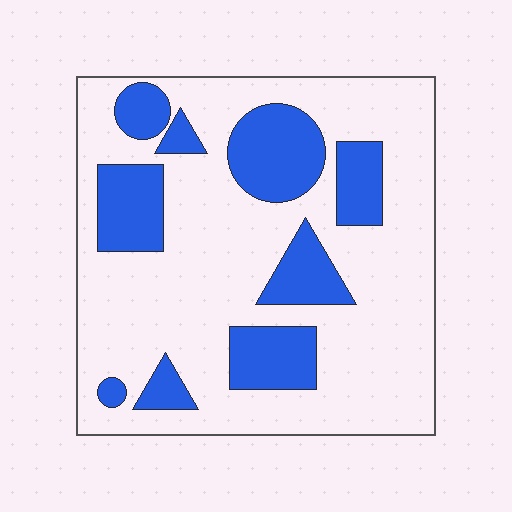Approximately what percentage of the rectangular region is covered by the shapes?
Approximately 25%.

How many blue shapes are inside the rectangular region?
9.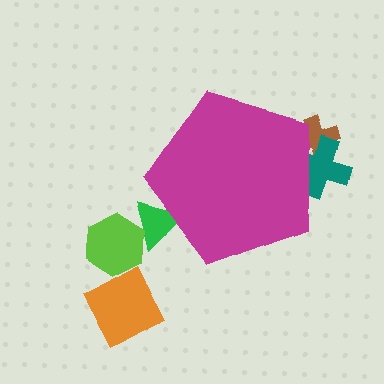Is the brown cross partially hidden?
Yes, the brown cross is partially hidden behind the magenta pentagon.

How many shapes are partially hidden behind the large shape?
3 shapes are partially hidden.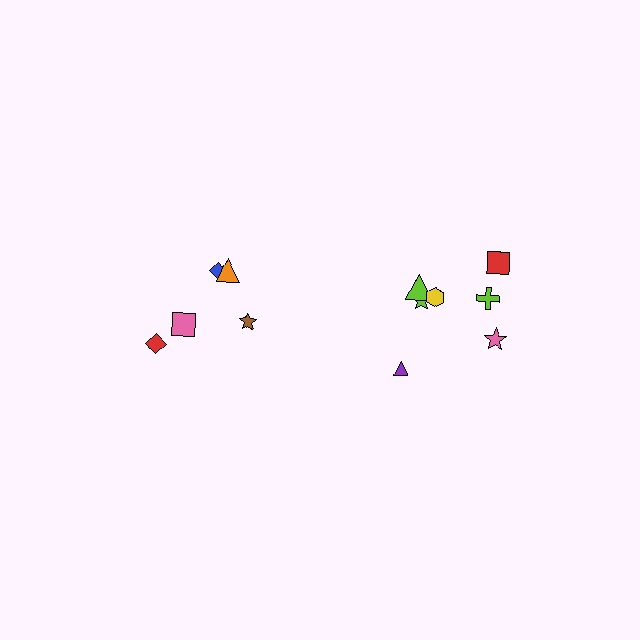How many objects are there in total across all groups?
There are 12 objects.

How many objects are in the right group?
There are 7 objects.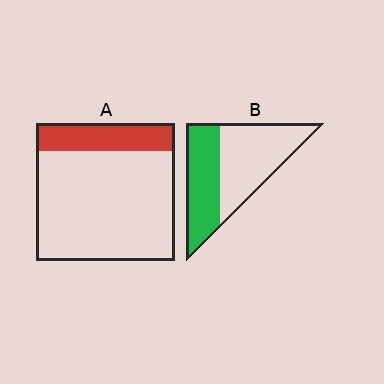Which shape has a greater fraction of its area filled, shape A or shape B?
Shape B.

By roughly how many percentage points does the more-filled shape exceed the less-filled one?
By roughly 25 percentage points (B over A).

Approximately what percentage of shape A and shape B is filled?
A is approximately 20% and B is approximately 45%.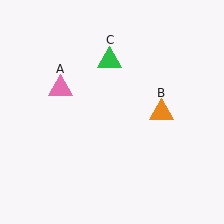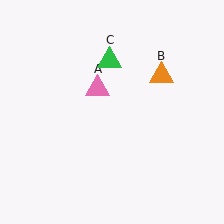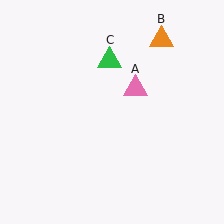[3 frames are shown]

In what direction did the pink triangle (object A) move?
The pink triangle (object A) moved right.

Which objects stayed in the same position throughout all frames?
Green triangle (object C) remained stationary.